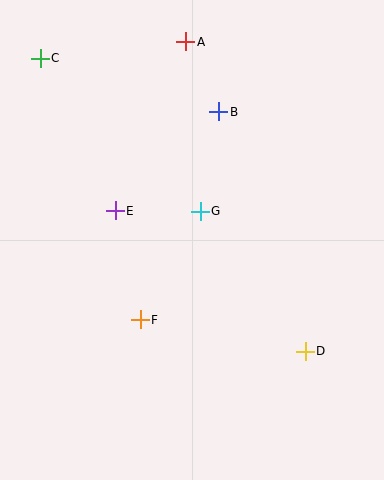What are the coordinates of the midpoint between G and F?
The midpoint between G and F is at (170, 266).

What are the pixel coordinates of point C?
Point C is at (40, 58).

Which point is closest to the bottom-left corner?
Point F is closest to the bottom-left corner.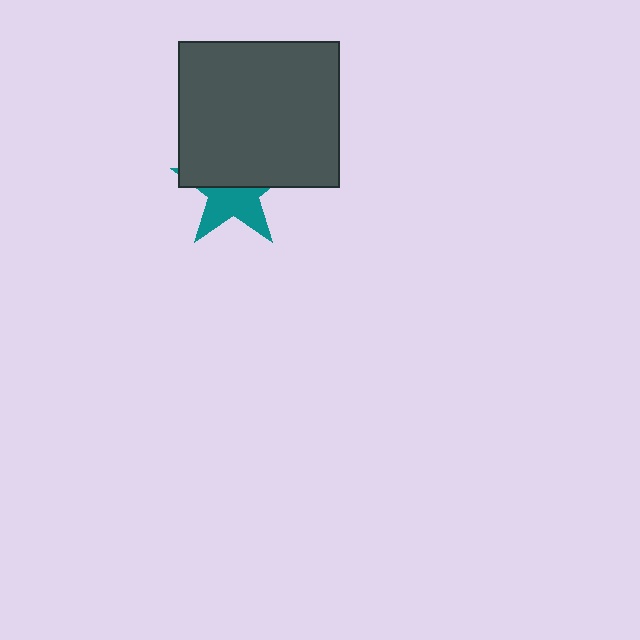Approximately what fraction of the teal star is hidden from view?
Roughly 52% of the teal star is hidden behind the dark gray rectangle.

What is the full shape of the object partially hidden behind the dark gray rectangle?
The partially hidden object is a teal star.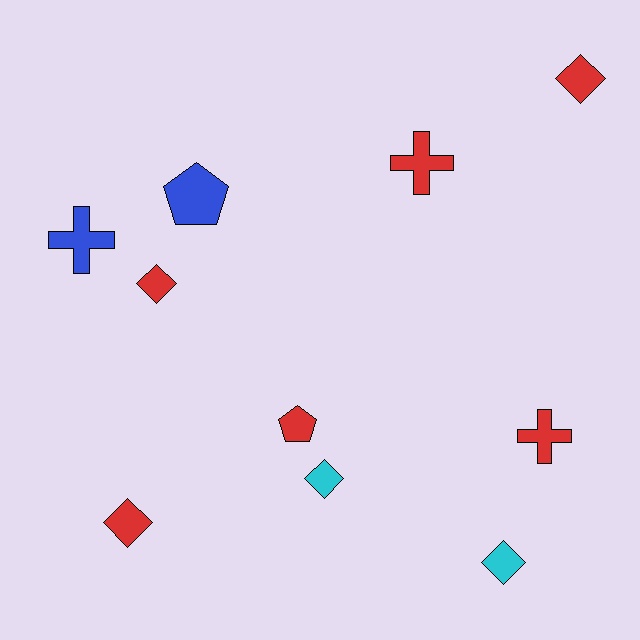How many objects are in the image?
There are 10 objects.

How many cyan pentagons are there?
There are no cyan pentagons.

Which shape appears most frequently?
Diamond, with 5 objects.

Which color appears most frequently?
Red, with 6 objects.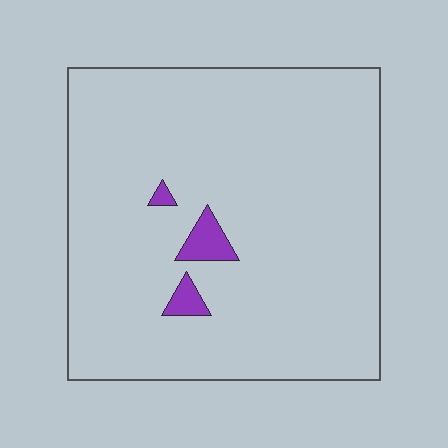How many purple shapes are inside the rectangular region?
3.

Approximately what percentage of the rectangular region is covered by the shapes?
Approximately 5%.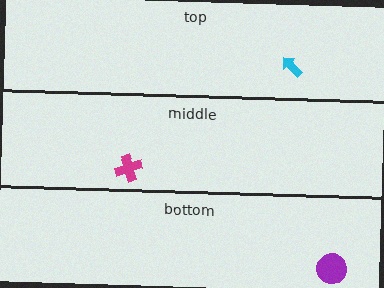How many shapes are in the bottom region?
1.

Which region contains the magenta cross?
The middle region.